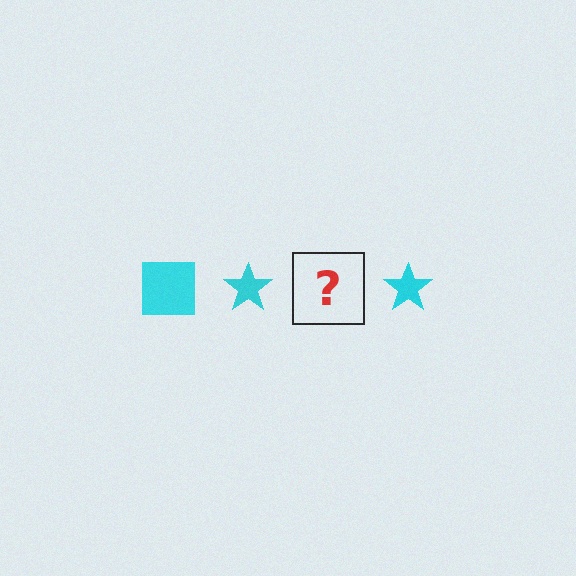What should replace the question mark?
The question mark should be replaced with a cyan square.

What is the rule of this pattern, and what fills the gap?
The rule is that the pattern cycles through square, star shapes in cyan. The gap should be filled with a cyan square.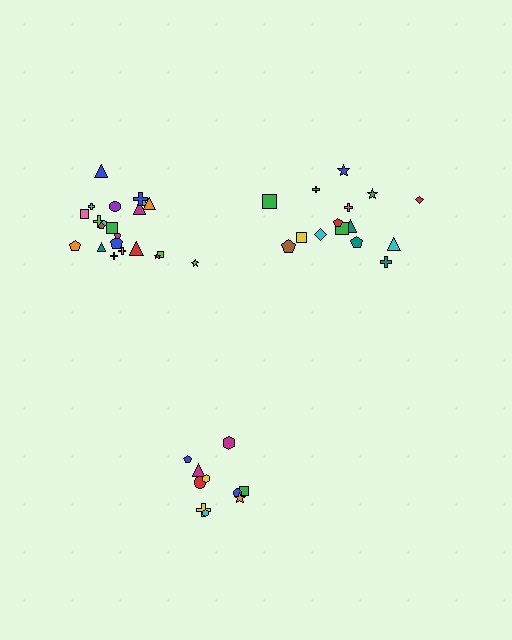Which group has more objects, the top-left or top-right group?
The top-left group.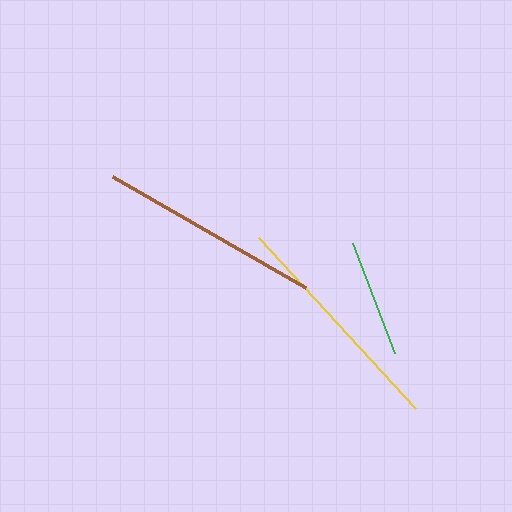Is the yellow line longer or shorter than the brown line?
The yellow line is longer than the brown line.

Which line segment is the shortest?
The green line is the shortest at approximately 118 pixels.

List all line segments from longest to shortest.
From longest to shortest: yellow, brown, green.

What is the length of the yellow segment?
The yellow segment is approximately 231 pixels long.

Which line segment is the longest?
The yellow line is the longest at approximately 231 pixels.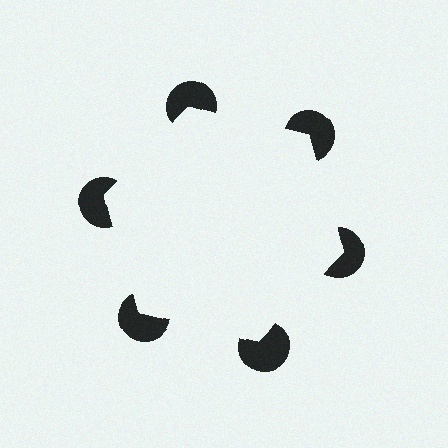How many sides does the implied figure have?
6 sides.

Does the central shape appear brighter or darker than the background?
It typically appears slightly brighter than the background, even though no actual brightness change is drawn.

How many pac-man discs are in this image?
There are 6 — one at each vertex of the illusory hexagon.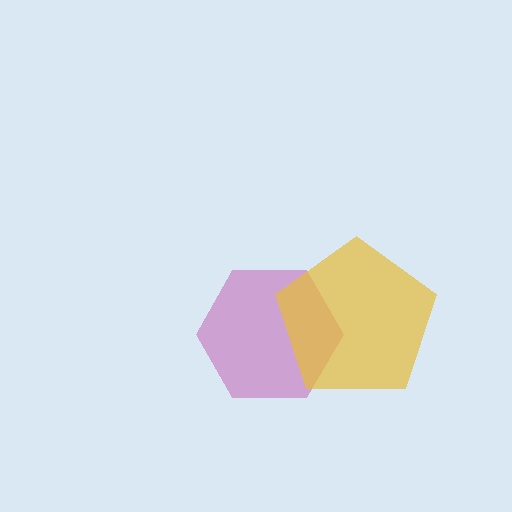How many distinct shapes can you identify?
There are 2 distinct shapes: a magenta hexagon, a yellow pentagon.